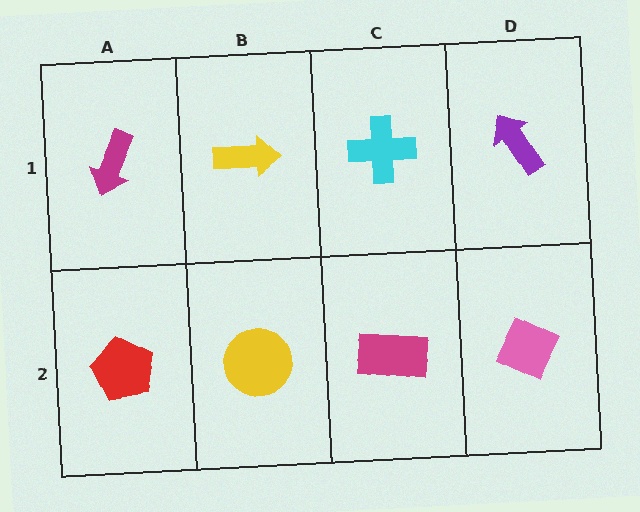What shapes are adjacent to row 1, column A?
A red pentagon (row 2, column A), a yellow arrow (row 1, column B).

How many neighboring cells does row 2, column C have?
3.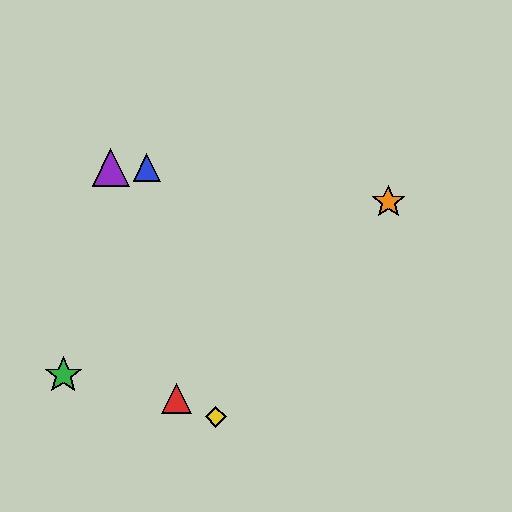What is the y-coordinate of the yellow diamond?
The yellow diamond is at y≈417.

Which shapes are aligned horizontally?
The blue triangle, the purple triangle are aligned horizontally.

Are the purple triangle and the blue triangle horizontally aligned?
Yes, both are at y≈168.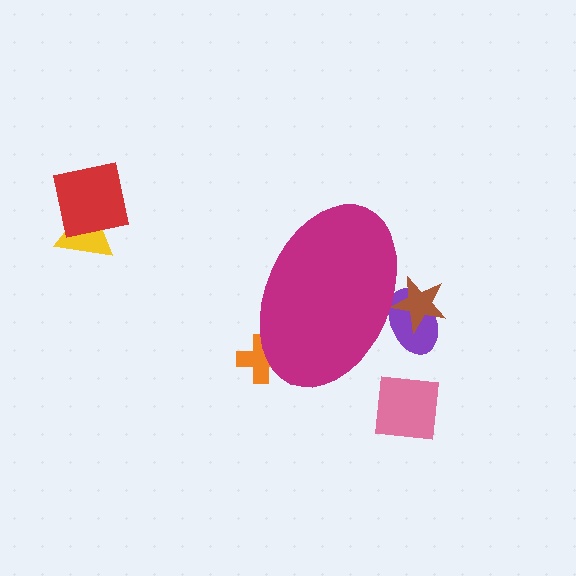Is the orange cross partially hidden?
Yes, the orange cross is partially hidden behind the magenta ellipse.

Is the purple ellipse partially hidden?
Yes, the purple ellipse is partially hidden behind the magenta ellipse.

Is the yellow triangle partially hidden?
No, the yellow triangle is fully visible.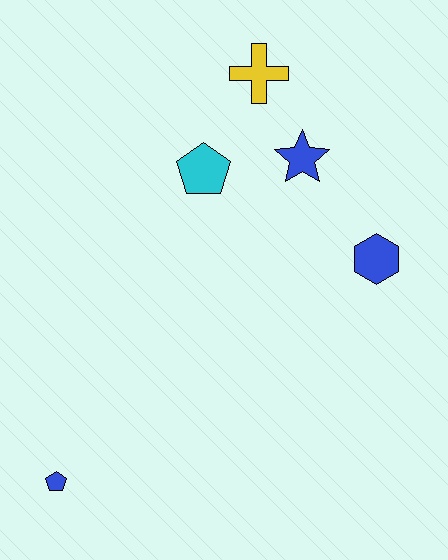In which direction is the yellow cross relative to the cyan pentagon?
The yellow cross is above the cyan pentagon.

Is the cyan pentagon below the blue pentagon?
No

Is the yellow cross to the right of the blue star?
No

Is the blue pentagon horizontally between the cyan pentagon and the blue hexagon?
No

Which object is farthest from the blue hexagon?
The blue pentagon is farthest from the blue hexagon.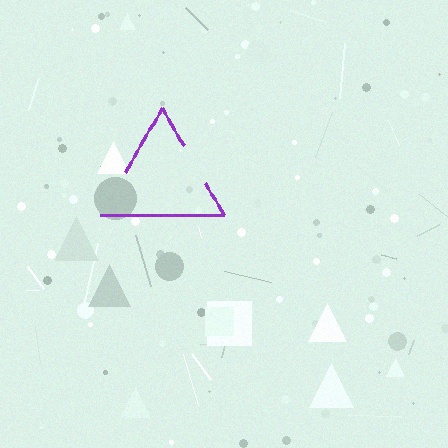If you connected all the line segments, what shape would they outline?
They would outline a triangle.